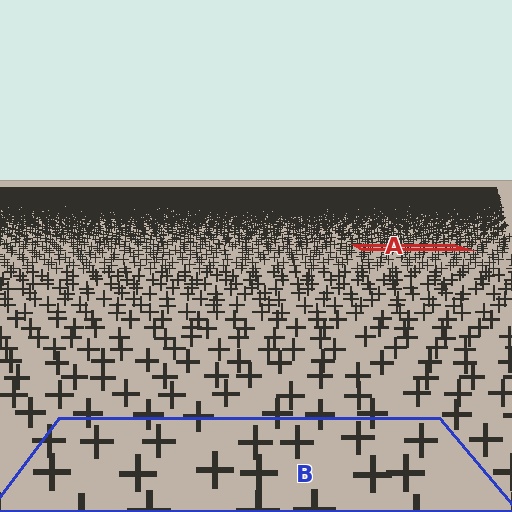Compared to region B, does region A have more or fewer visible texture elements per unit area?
Region A has more texture elements per unit area — they are packed more densely because it is farther away.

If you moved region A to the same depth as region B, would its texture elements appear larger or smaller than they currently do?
They would appear larger. At a closer depth, the same texture elements are projected at a bigger on-screen size.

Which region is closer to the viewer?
Region B is closer. The texture elements there are larger and more spread out.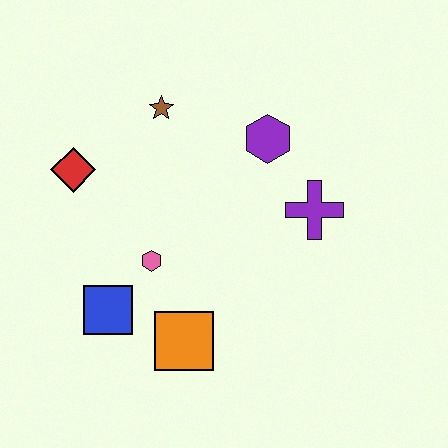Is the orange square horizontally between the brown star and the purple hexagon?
Yes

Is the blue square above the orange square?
Yes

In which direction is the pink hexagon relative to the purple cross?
The pink hexagon is to the left of the purple cross.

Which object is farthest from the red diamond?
The purple cross is farthest from the red diamond.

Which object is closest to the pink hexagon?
The blue square is closest to the pink hexagon.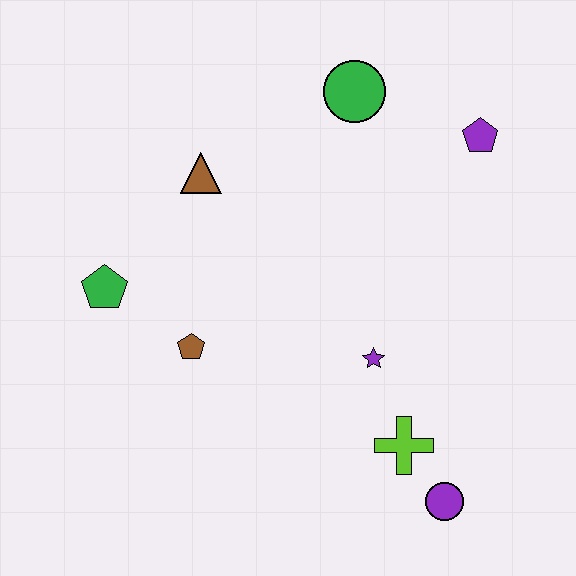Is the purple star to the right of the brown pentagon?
Yes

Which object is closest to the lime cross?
The purple circle is closest to the lime cross.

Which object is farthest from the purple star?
The green pentagon is farthest from the purple star.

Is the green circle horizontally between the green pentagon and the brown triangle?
No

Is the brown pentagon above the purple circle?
Yes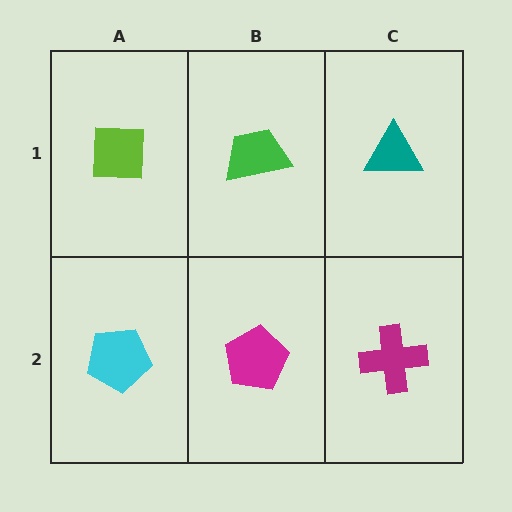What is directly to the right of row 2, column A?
A magenta pentagon.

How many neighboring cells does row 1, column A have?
2.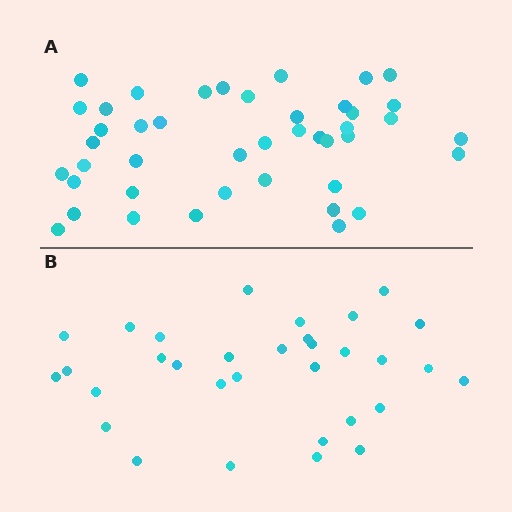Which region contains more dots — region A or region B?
Region A (the top region) has more dots.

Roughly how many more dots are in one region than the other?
Region A has roughly 12 or so more dots than region B.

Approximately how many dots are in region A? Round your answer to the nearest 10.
About 40 dots. (The exact count is 43, which rounds to 40.)